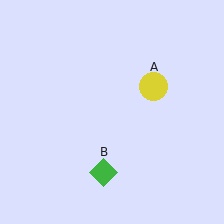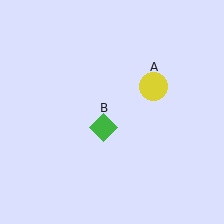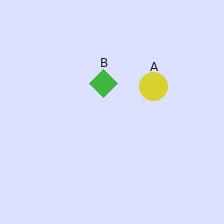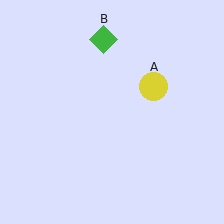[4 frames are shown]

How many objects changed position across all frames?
1 object changed position: green diamond (object B).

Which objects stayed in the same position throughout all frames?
Yellow circle (object A) remained stationary.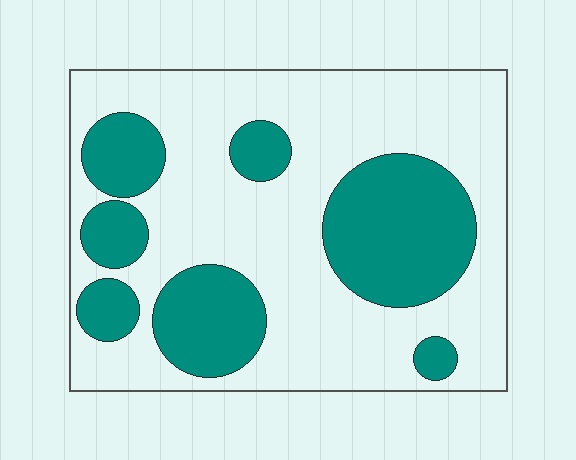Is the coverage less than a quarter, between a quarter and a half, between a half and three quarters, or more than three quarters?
Between a quarter and a half.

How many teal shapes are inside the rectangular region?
7.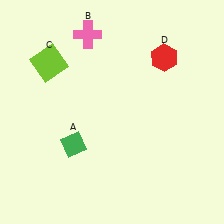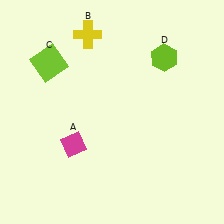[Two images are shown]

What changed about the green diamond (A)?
In Image 1, A is green. In Image 2, it changed to magenta.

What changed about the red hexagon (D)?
In Image 1, D is red. In Image 2, it changed to lime.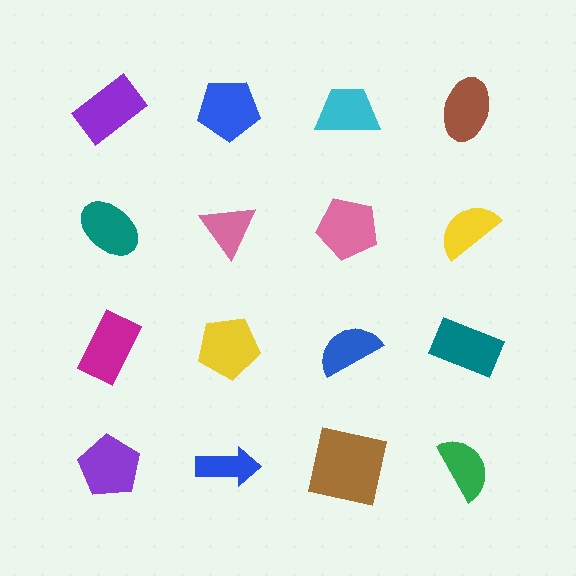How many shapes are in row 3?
4 shapes.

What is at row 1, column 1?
A purple rectangle.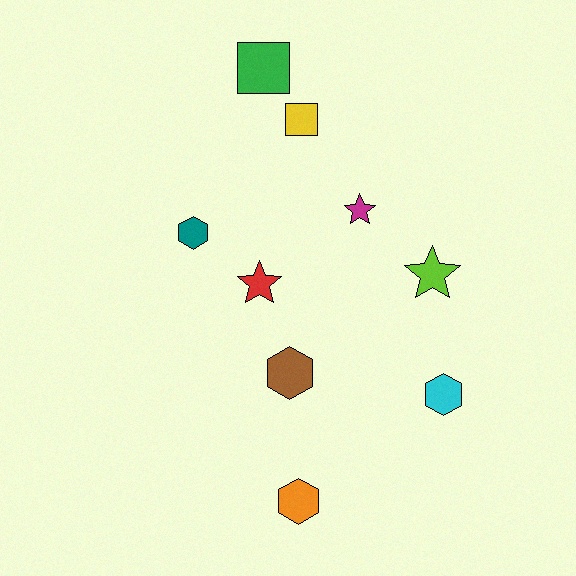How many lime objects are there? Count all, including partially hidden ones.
There is 1 lime object.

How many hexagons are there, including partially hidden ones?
There are 4 hexagons.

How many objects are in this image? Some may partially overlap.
There are 9 objects.